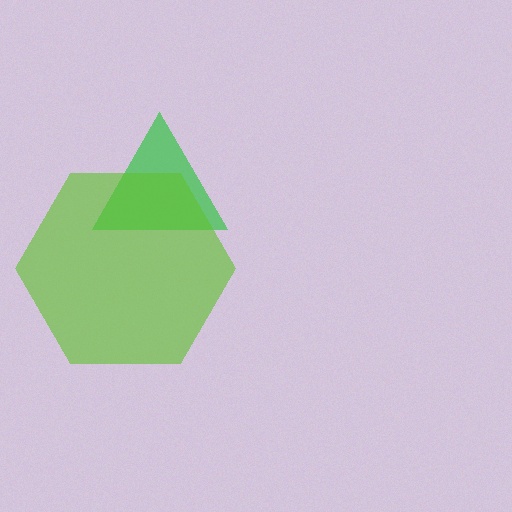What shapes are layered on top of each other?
The layered shapes are: a green triangle, a lime hexagon.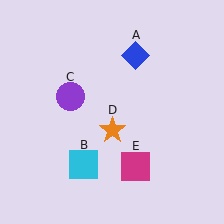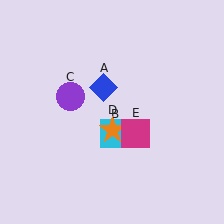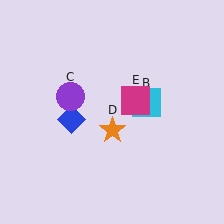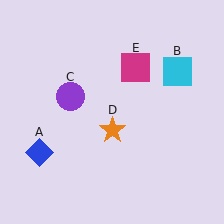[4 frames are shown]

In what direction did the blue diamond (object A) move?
The blue diamond (object A) moved down and to the left.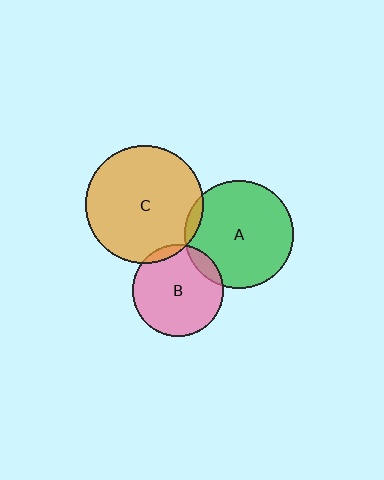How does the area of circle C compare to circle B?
Approximately 1.7 times.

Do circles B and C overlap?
Yes.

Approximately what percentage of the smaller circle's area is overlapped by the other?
Approximately 5%.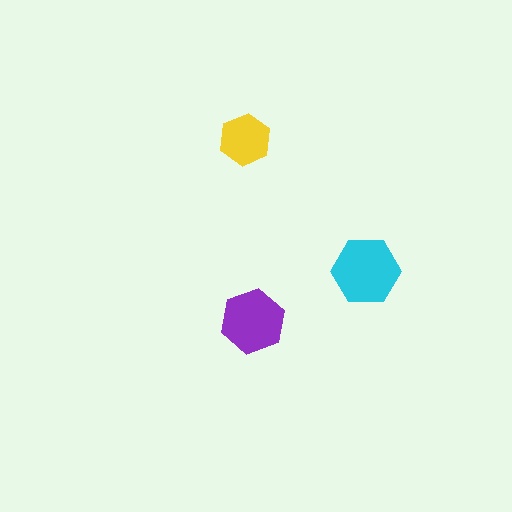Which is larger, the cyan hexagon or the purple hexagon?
The cyan one.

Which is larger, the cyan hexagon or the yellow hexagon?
The cyan one.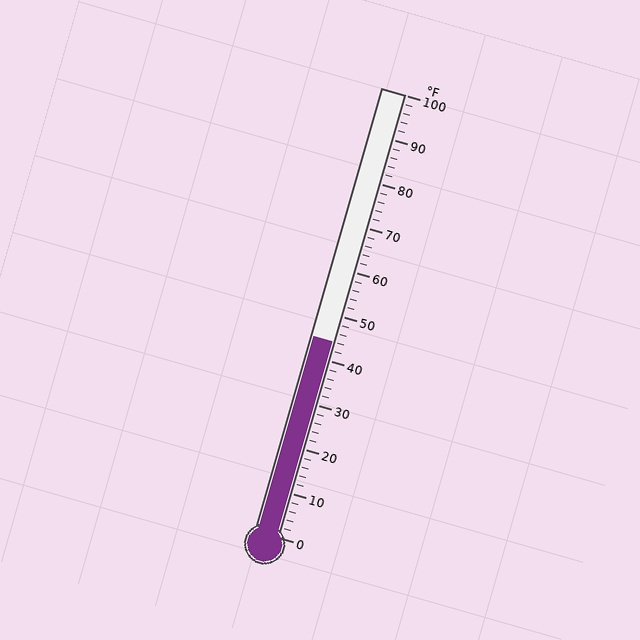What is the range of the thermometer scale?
The thermometer scale ranges from 0°F to 100°F.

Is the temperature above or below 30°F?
The temperature is above 30°F.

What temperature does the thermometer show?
The thermometer shows approximately 44°F.